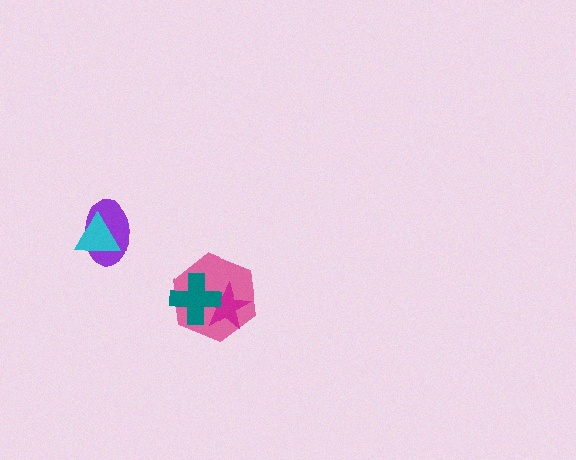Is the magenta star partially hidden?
Yes, it is partially covered by another shape.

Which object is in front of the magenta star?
The teal cross is in front of the magenta star.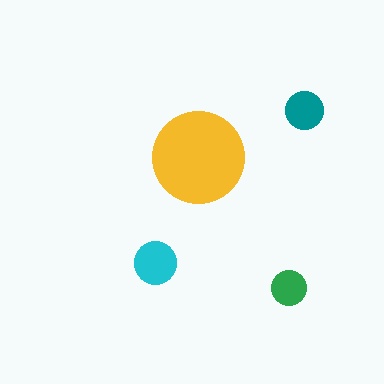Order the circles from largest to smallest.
the yellow one, the cyan one, the teal one, the green one.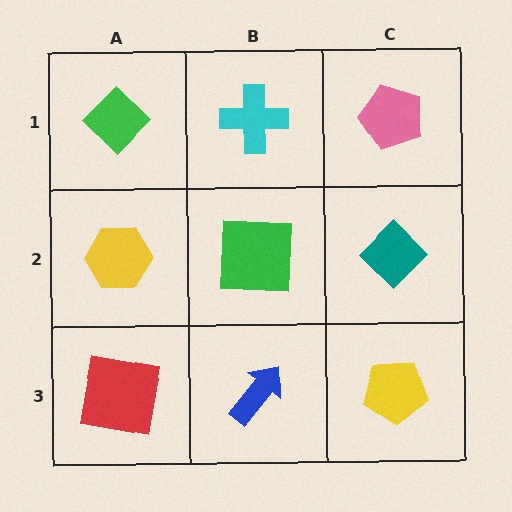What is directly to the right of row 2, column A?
A green square.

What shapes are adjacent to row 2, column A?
A green diamond (row 1, column A), a red square (row 3, column A), a green square (row 2, column B).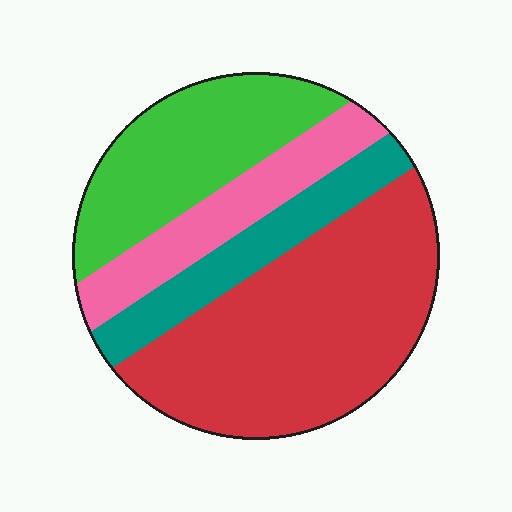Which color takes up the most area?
Red, at roughly 45%.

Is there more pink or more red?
Red.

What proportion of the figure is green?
Green covers 24% of the figure.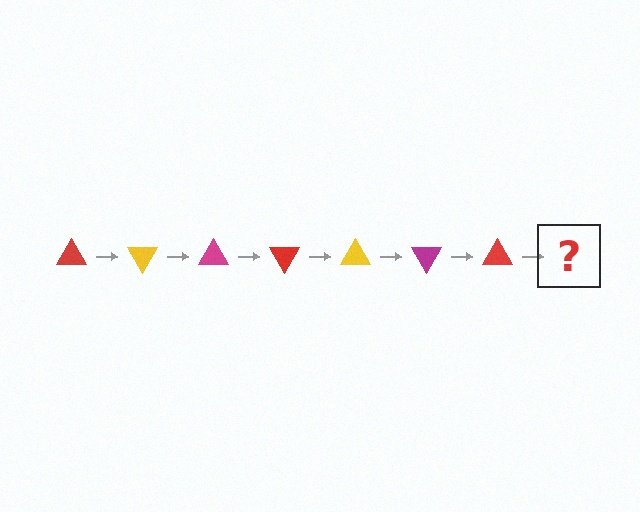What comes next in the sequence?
The next element should be a yellow triangle, rotated 420 degrees from the start.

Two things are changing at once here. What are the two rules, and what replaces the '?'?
The two rules are that it rotates 60 degrees each step and the color cycles through red, yellow, and magenta. The '?' should be a yellow triangle, rotated 420 degrees from the start.